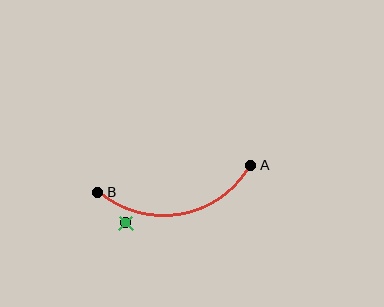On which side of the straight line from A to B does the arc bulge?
The arc bulges below the straight line connecting A and B.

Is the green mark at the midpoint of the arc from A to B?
No — the green mark does not lie on the arc at all. It sits slightly outside the curve.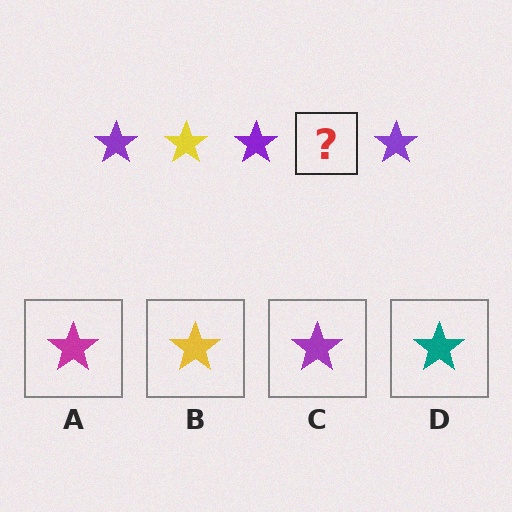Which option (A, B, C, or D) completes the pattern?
B.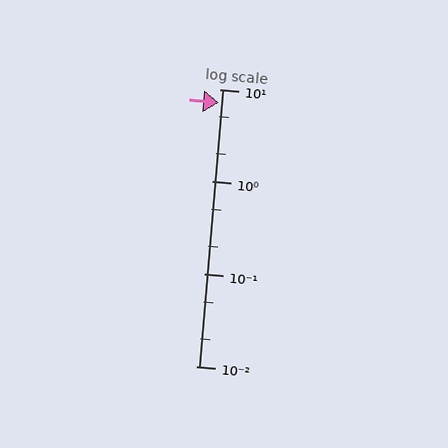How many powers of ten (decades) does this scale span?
The scale spans 3 decades, from 0.01 to 10.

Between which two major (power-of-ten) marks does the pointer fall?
The pointer is between 1 and 10.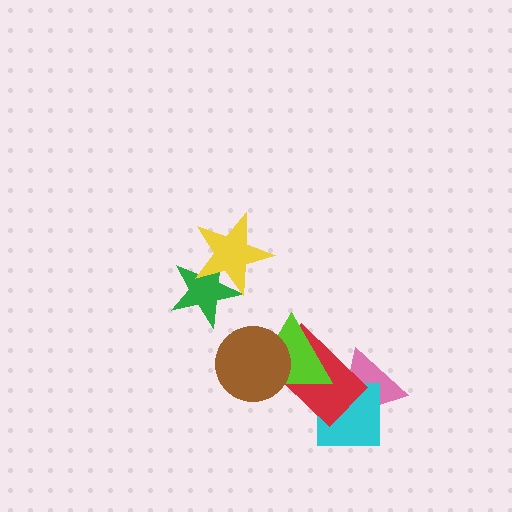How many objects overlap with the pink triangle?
2 objects overlap with the pink triangle.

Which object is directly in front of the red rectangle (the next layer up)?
The lime triangle is directly in front of the red rectangle.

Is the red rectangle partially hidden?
Yes, it is partially covered by another shape.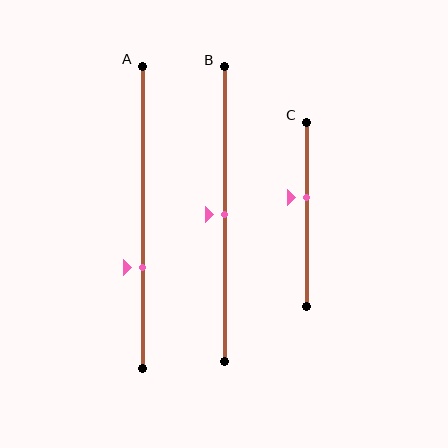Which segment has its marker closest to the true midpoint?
Segment B has its marker closest to the true midpoint.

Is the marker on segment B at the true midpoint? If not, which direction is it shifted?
Yes, the marker on segment B is at the true midpoint.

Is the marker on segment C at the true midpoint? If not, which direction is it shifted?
No, the marker on segment C is shifted upward by about 9% of the segment length.